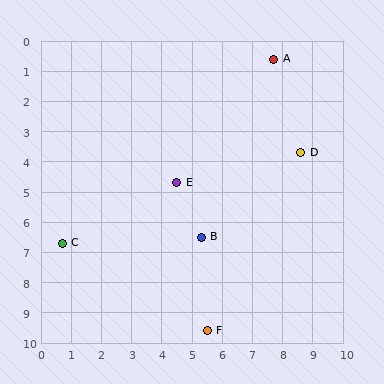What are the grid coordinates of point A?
Point A is at approximately (7.7, 0.6).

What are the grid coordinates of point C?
Point C is at approximately (0.7, 6.7).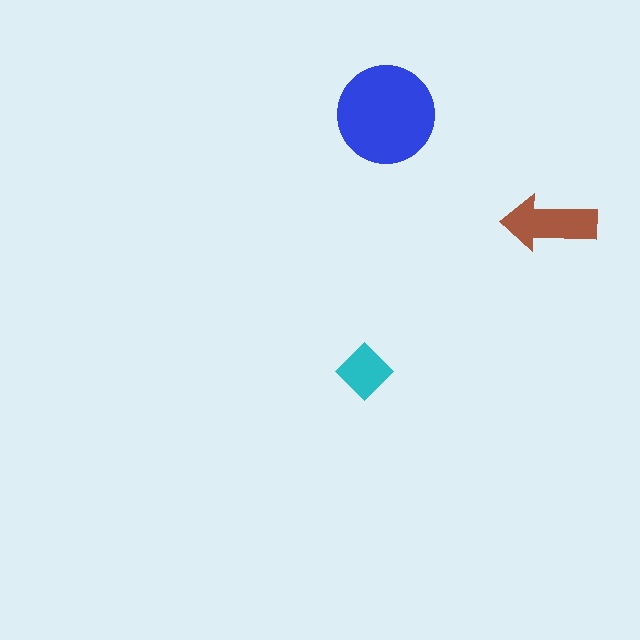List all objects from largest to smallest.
The blue circle, the brown arrow, the cyan diamond.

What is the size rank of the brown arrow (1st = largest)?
2nd.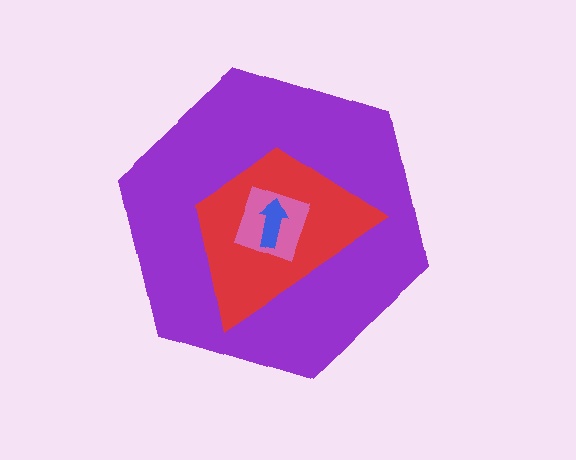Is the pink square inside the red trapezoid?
Yes.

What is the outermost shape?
The purple hexagon.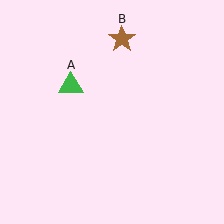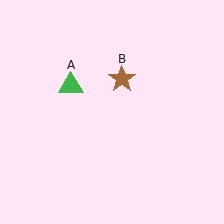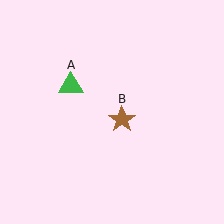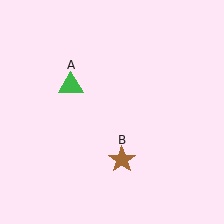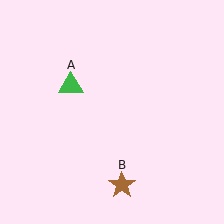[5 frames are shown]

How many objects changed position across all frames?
1 object changed position: brown star (object B).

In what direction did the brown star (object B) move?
The brown star (object B) moved down.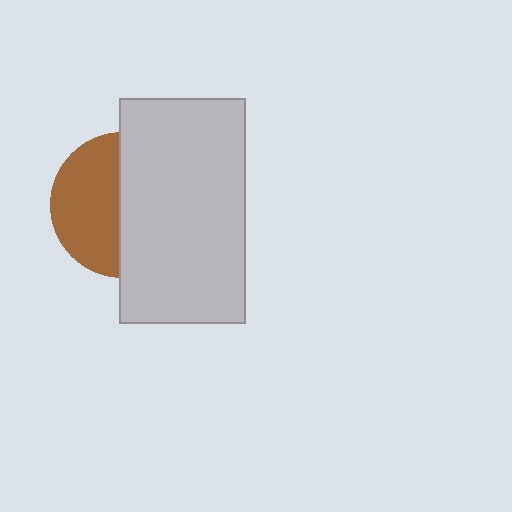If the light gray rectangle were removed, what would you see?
You would see the complete brown circle.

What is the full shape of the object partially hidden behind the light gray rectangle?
The partially hidden object is a brown circle.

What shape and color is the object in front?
The object in front is a light gray rectangle.